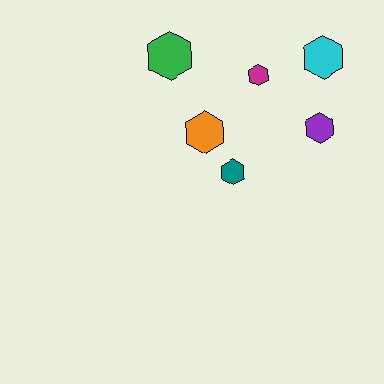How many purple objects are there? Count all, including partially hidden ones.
There is 1 purple object.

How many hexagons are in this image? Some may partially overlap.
There are 6 hexagons.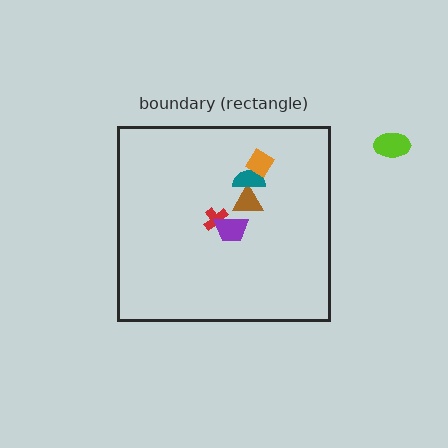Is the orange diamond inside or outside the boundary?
Inside.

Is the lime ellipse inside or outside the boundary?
Outside.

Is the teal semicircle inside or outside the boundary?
Inside.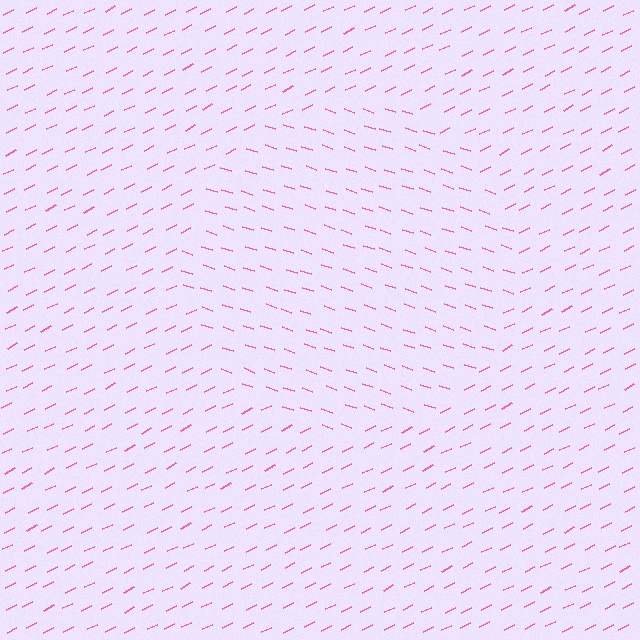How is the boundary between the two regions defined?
The boundary is defined purely by a change in line orientation (approximately 45 degrees difference). All lines are the same color and thickness.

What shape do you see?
I see a circle.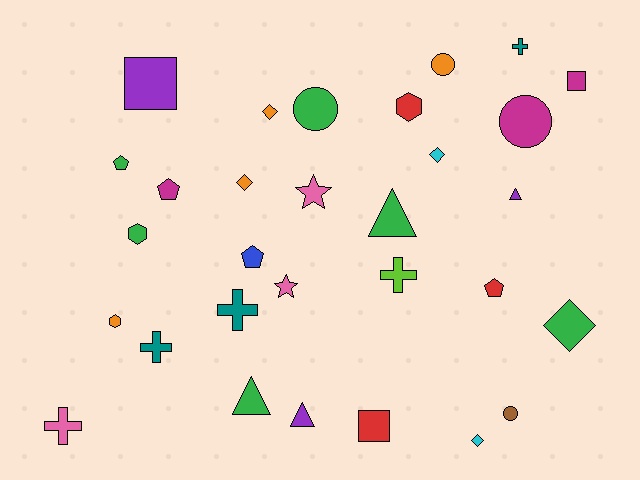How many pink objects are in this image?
There are 3 pink objects.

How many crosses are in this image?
There are 5 crosses.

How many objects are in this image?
There are 30 objects.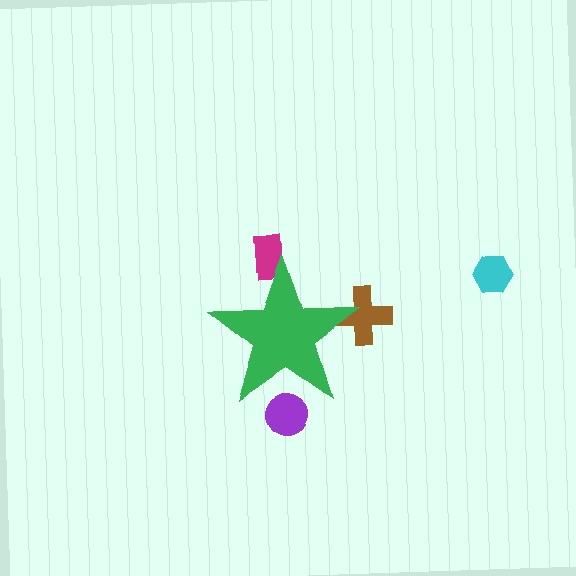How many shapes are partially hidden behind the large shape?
3 shapes are partially hidden.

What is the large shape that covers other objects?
A green star.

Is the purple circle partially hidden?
Yes, the purple circle is partially hidden behind the green star.